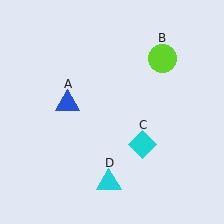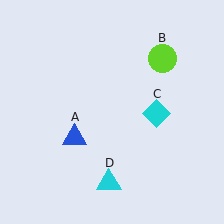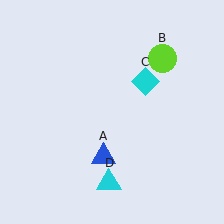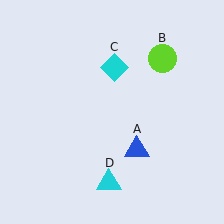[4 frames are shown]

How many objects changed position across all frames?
2 objects changed position: blue triangle (object A), cyan diamond (object C).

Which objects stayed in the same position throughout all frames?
Lime circle (object B) and cyan triangle (object D) remained stationary.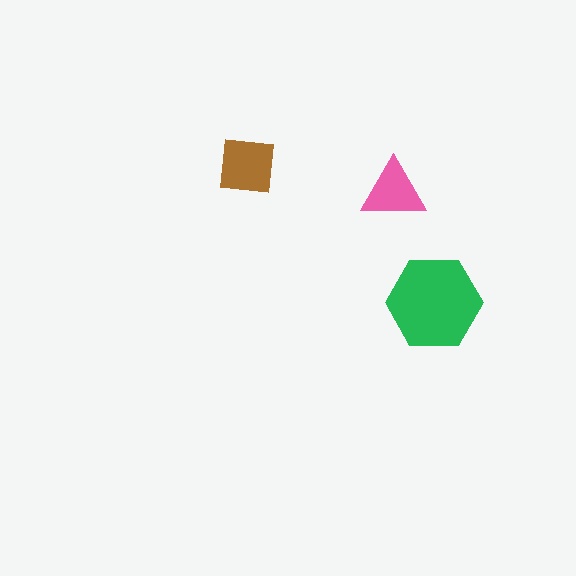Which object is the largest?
The green hexagon.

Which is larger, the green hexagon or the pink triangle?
The green hexagon.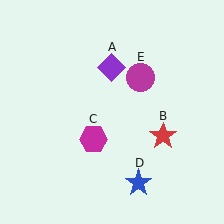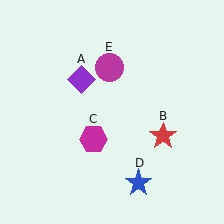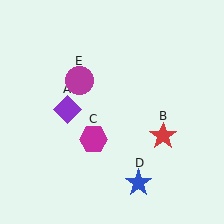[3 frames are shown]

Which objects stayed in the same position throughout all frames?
Red star (object B) and magenta hexagon (object C) and blue star (object D) remained stationary.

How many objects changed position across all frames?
2 objects changed position: purple diamond (object A), magenta circle (object E).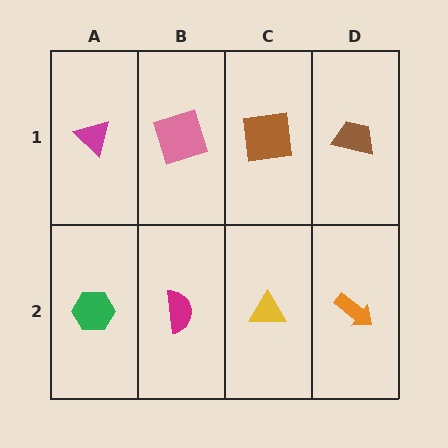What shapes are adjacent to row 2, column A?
A magenta triangle (row 1, column A), a magenta semicircle (row 2, column B).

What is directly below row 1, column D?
An orange arrow.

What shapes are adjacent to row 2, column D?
A brown trapezoid (row 1, column D), a yellow triangle (row 2, column C).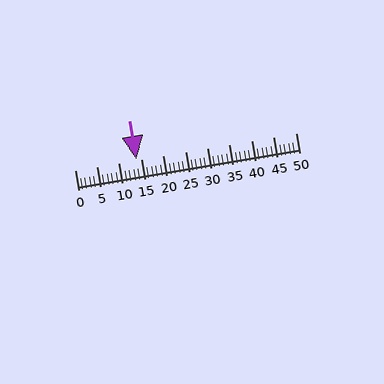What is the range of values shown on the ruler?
The ruler shows values from 0 to 50.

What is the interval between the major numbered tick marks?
The major tick marks are spaced 5 units apart.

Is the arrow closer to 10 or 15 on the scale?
The arrow is closer to 15.